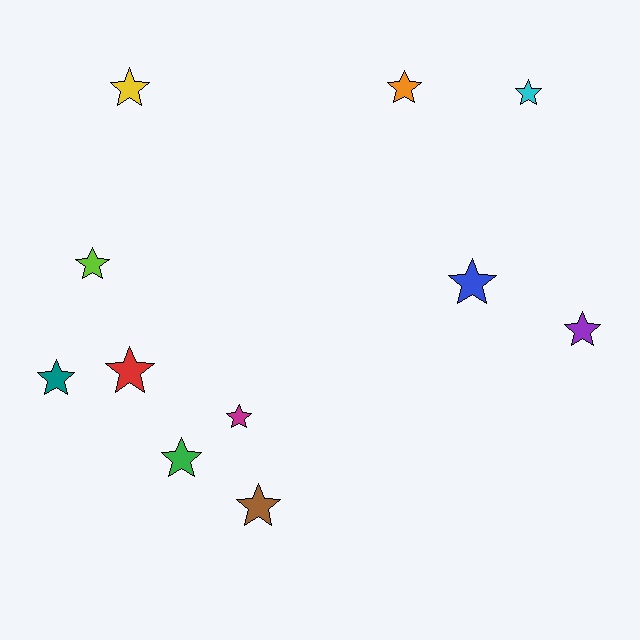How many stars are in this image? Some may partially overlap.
There are 11 stars.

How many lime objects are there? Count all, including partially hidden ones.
There is 1 lime object.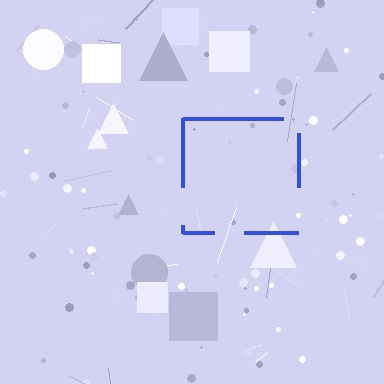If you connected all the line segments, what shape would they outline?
They would outline a square.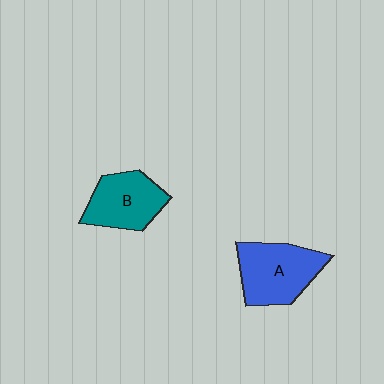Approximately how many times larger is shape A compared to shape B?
Approximately 1.2 times.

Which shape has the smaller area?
Shape B (teal).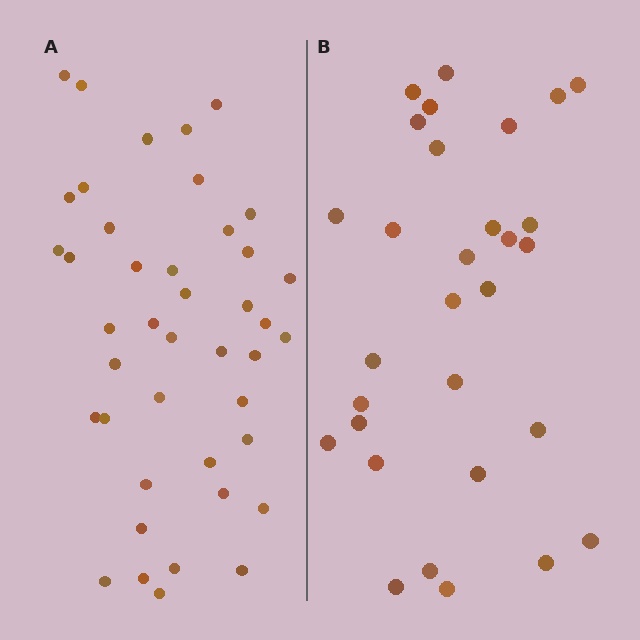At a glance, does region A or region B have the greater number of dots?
Region A (the left region) has more dots.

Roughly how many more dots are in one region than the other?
Region A has roughly 12 or so more dots than region B.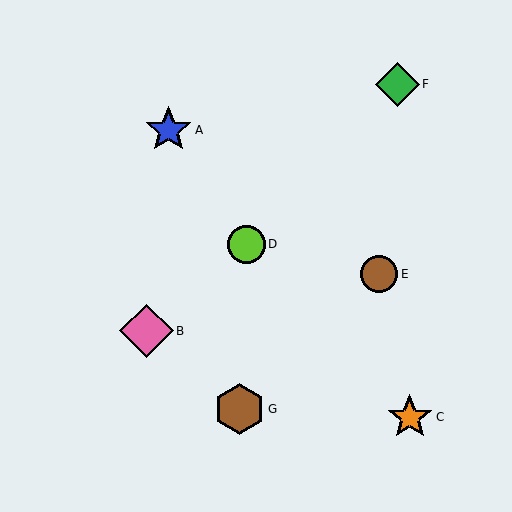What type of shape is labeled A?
Shape A is a blue star.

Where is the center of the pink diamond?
The center of the pink diamond is at (146, 331).